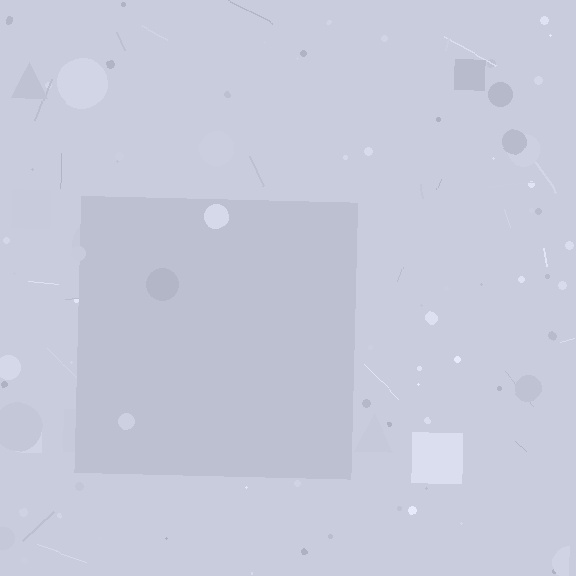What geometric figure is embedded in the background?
A square is embedded in the background.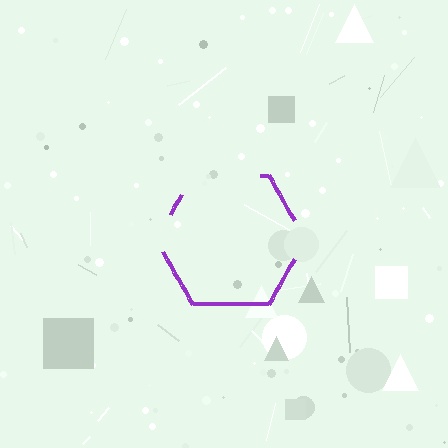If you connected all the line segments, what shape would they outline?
They would outline a hexagon.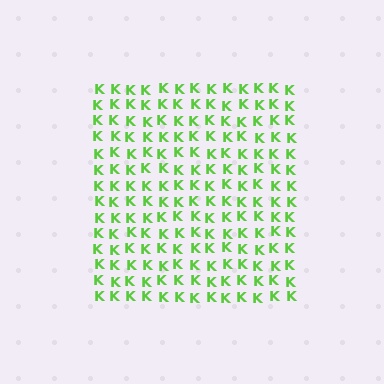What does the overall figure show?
The overall figure shows a square.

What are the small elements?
The small elements are letter K's.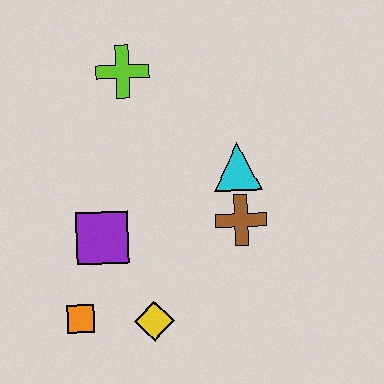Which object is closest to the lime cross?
The cyan triangle is closest to the lime cross.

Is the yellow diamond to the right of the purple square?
Yes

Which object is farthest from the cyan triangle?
The orange square is farthest from the cyan triangle.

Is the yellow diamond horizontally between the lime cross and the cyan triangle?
Yes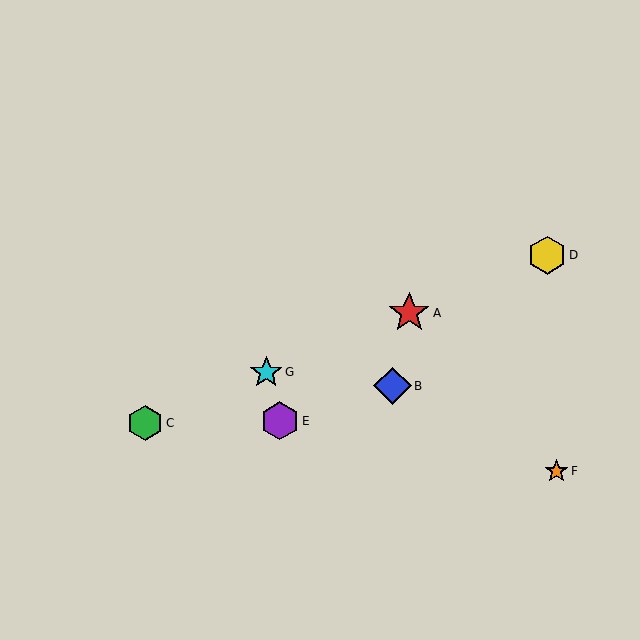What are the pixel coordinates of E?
Object E is at (280, 421).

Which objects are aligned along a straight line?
Objects A, C, D, G are aligned along a straight line.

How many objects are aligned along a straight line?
4 objects (A, C, D, G) are aligned along a straight line.